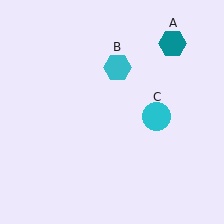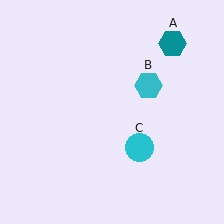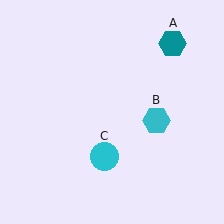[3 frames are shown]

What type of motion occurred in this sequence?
The cyan hexagon (object B), cyan circle (object C) rotated clockwise around the center of the scene.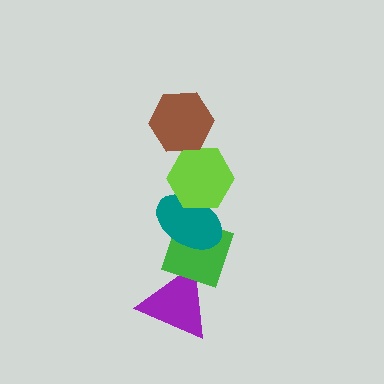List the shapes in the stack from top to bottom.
From top to bottom: the brown hexagon, the lime hexagon, the teal ellipse, the green diamond, the purple triangle.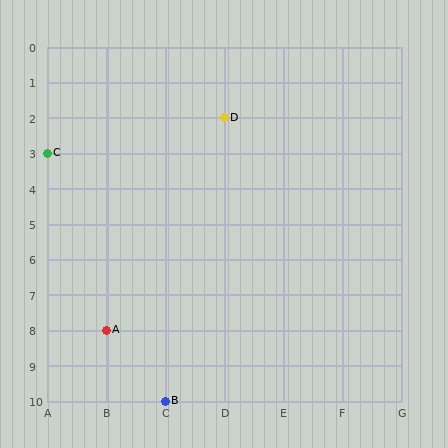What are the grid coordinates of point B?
Point B is at grid coordinates (C, 10).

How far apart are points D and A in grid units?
Points D and A are 2 columns and 6 rows apart (about 6.3 grid units diagonally).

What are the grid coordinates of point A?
Point A is at grid coordinates (B, 8).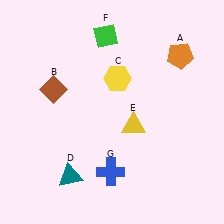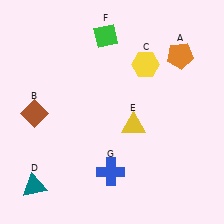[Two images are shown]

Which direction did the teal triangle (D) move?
The teal triangle (D) moved left.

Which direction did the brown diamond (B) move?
The brown diamond (B) moved down.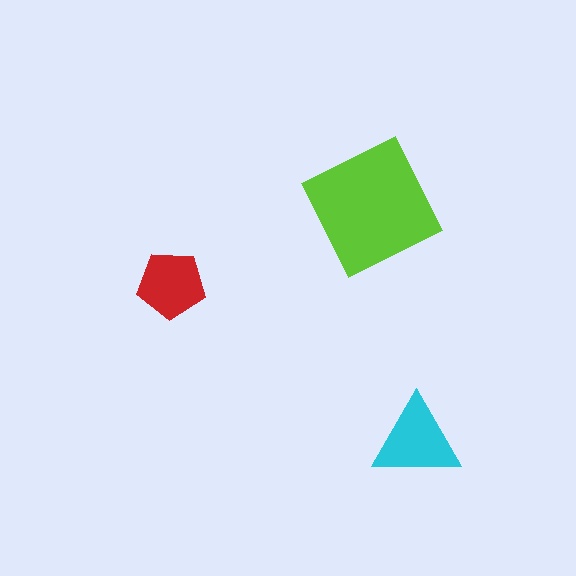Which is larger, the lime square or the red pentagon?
The lime square.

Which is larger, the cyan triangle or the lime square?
The lime square.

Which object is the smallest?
The red pentagon.